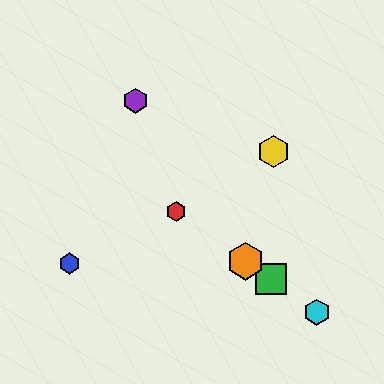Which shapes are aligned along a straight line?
The red hexagon, the green square, the orange hexagon, the cyan hexagon are aligned along a straight line.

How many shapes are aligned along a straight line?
4 shapes (the red hexagon, the green square, the orange hexagon, the cyan hexagon) are aligned along a straight line.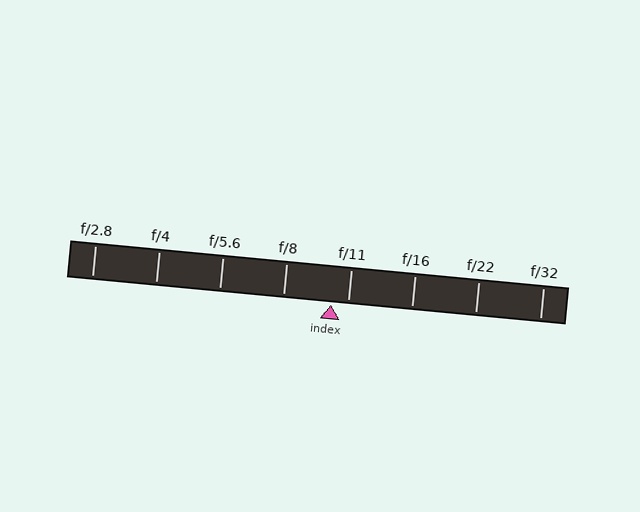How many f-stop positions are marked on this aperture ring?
There are 8 f-stop positions marked.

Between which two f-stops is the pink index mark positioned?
The index mark is between f/8 and f/11.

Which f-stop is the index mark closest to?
The index mark is closest to f/11.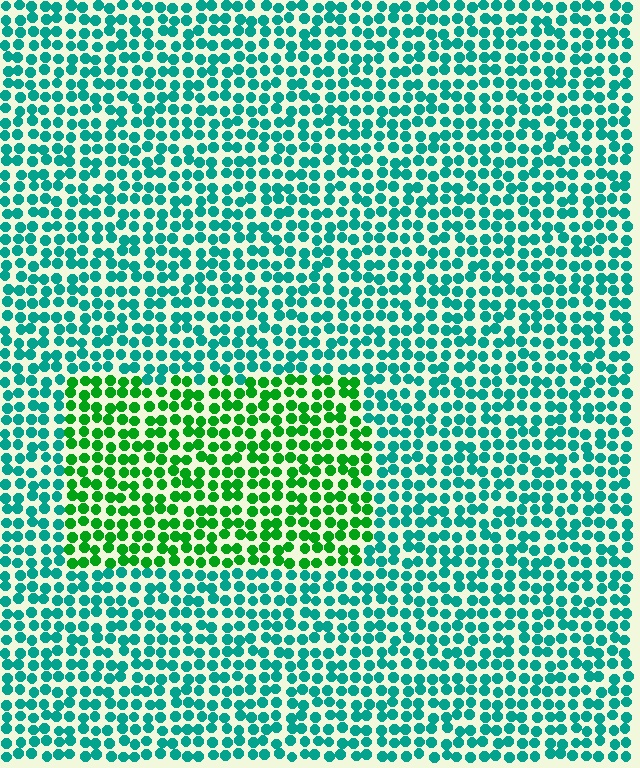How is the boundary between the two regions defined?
The boundary is defined purely by a slight shift in hue (about 45 degrees). Spacing, size, and orientation are identical on both sides.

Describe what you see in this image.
The image is filled with small teal elements in a uniform arrangement. A rectangle-shaped region is visible where the elements are tinted to a slightly different hue, forming a subtle color boundary.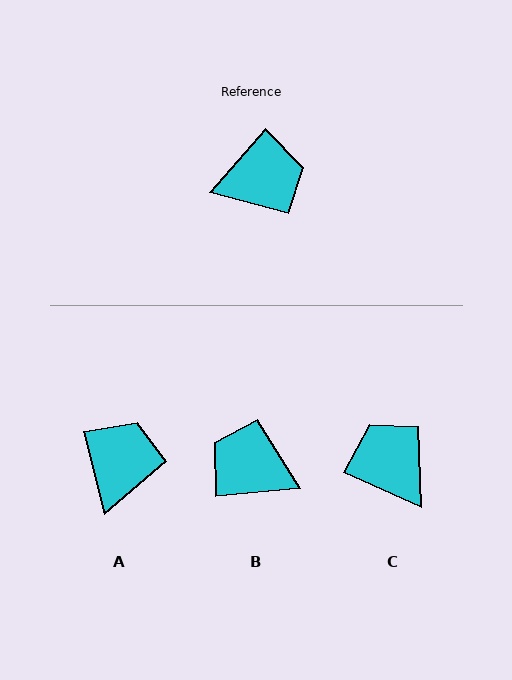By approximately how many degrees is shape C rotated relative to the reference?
Approximately 107 degrees counter-clockwise.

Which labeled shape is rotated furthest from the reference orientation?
B, about 137 degrees away.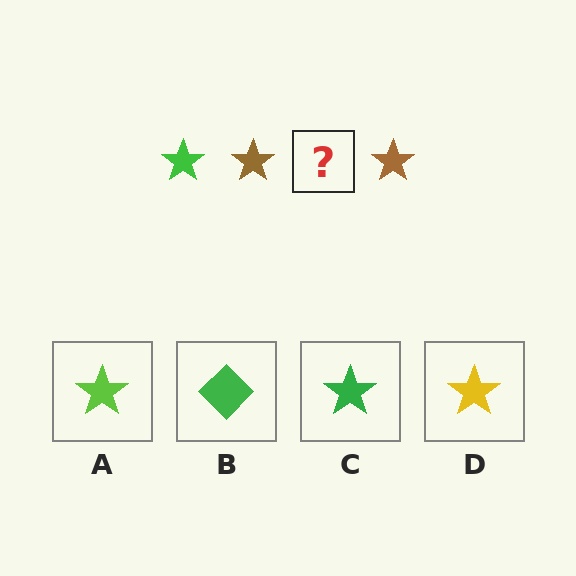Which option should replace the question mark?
Option C.